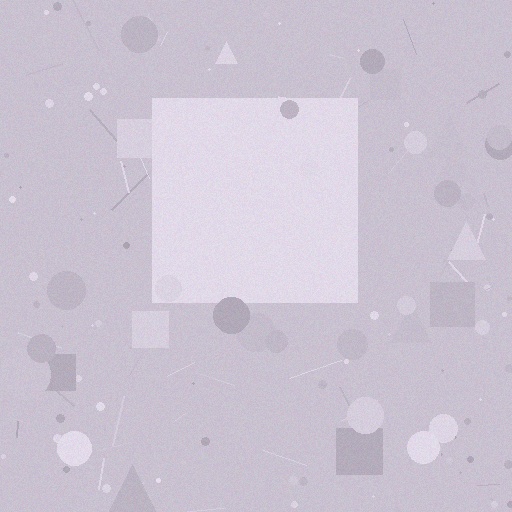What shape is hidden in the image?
A square is hidden in the image.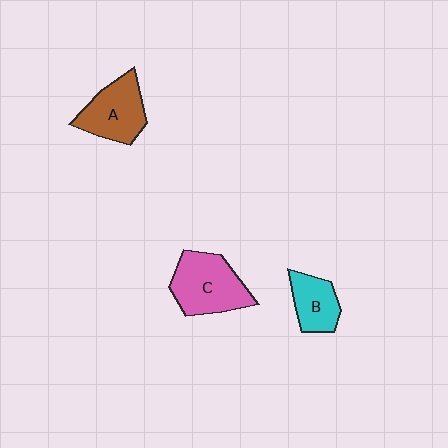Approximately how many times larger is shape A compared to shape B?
Approximately 1.4 times.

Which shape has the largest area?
Shape C (pink).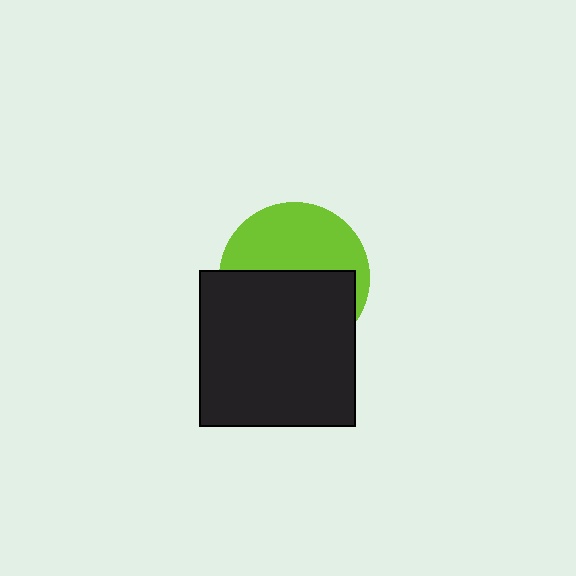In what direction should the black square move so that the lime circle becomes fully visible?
The black square should move down. That is the shortest direction to clear the overlap and leave the lime circle fully visible.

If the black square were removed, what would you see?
You would see the complete lime circle.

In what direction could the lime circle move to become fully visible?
The lime circle could move up. That would shift it out from behind the black square entirely.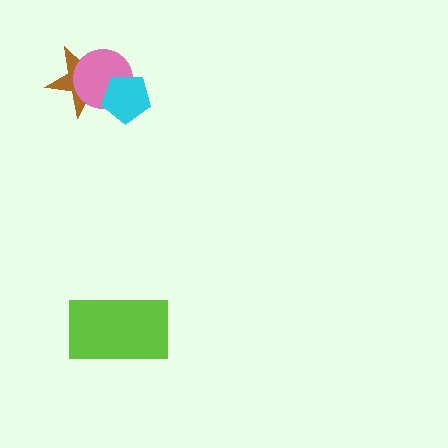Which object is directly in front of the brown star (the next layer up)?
The pink circle is directly in front of the brown star.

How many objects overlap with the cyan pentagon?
2 objects overlap with the cyan pentagon.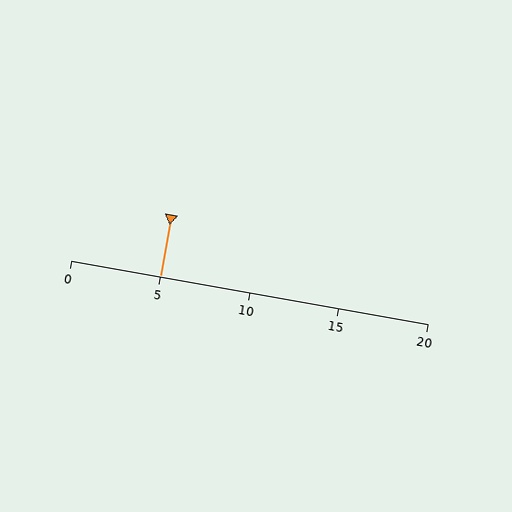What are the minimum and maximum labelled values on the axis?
The axis runs from 0 to 20.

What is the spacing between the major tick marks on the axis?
The major ticks are spaced 5 apart.